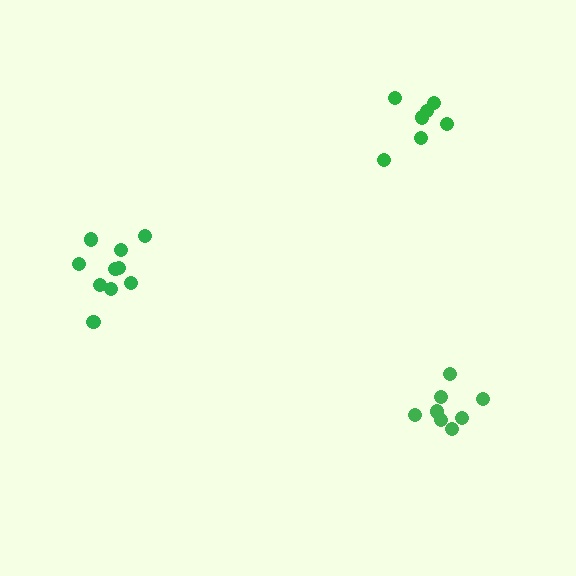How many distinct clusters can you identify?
There are 3 distinct clusters.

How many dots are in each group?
Group 1: 7 dots, Group 2: 10 dots, Group 3: 8 dots (25 total).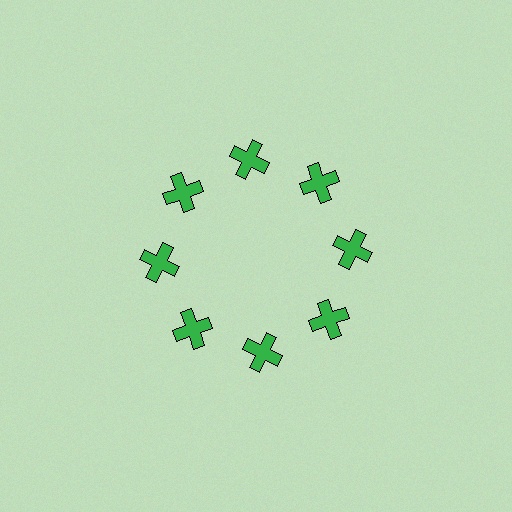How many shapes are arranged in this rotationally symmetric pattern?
There are 8 shapes, arranged in 8 groups of 1.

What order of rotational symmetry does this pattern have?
This pattern has 8-fold rotational symmetry.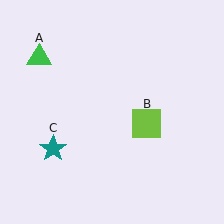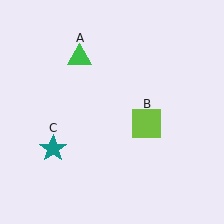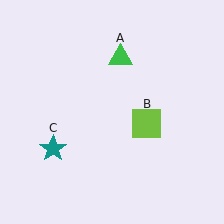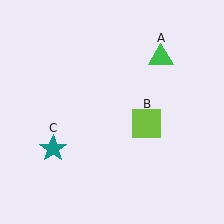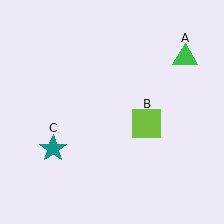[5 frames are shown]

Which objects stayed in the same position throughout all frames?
Lime square (object B) and teal star (object C) remained stationary.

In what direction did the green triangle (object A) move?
The green triangle (object A) moved right.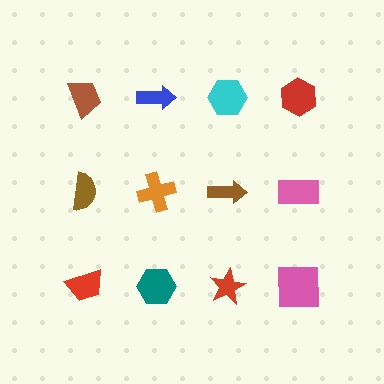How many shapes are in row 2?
4 shapes.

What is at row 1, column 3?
A cyan hexagon.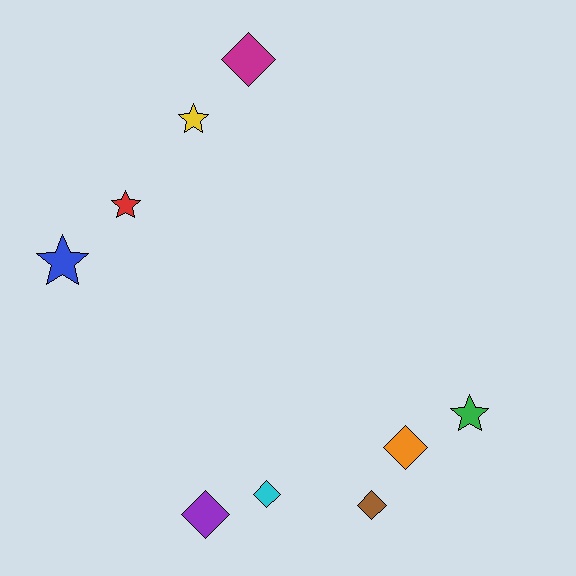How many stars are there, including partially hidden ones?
There are 4 stars.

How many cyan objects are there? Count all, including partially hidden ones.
There is 1 cyan object.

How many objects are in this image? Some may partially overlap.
There are 9 objects.